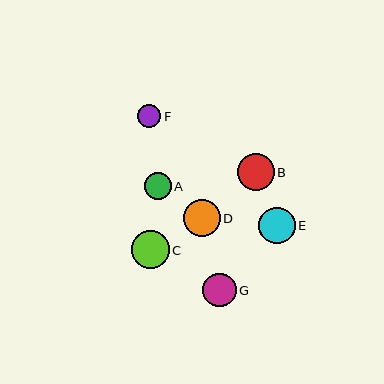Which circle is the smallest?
Circle F is the smallest with a size of approximately 23 pixels.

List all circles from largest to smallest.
From largest to smallest: C, D, B, E, G, A, F.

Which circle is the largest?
Circle C is the largest with a size of approximately 38 pixels.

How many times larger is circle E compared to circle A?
Circle E is approximately 1.4 times the size of circle A.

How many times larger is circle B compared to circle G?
Circle B is approximately 1.1 times the size of circle G.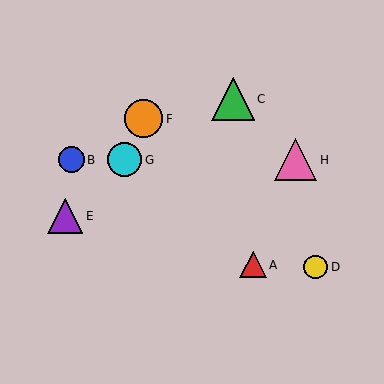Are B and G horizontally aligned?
Yes, both are at y≈160.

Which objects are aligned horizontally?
Objects B, G, H are aligned horizontally.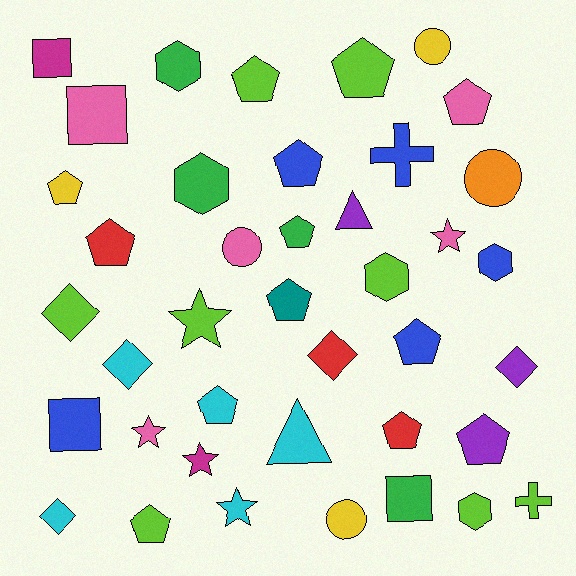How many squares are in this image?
There are 4 squares.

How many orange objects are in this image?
There is 1 orange object.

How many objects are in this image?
There are 40 objects.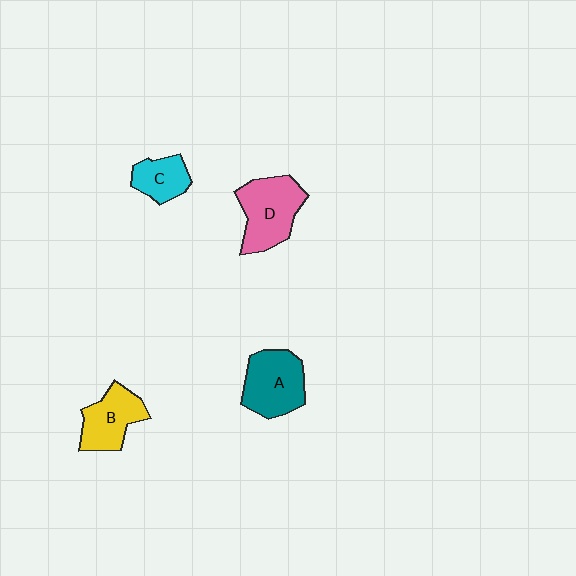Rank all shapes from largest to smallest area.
From largest to smallest: D (pink), A (teal), B (yellow), C (cyan).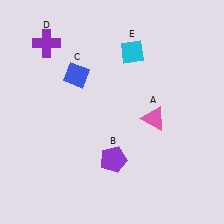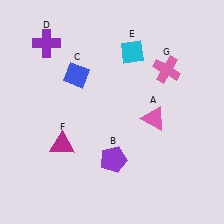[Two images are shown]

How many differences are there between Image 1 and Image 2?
There are 2 differences between the two images.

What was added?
A magenta triangle (F), a pink cross (G) were added in Image 2.